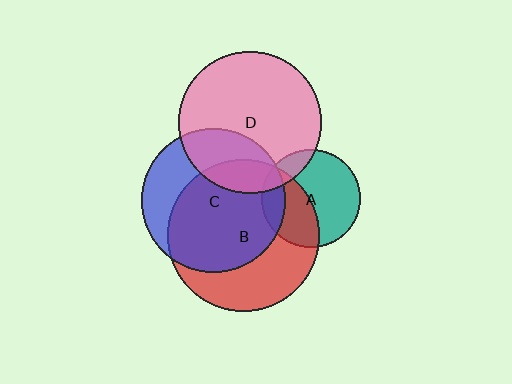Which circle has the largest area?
Circle B (red).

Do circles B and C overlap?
Yes.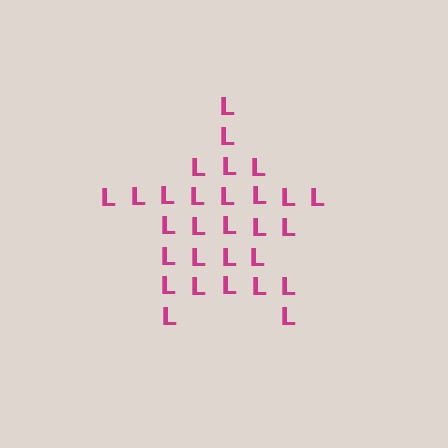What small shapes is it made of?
It is made of small letter L's.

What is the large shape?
The large shape is a star.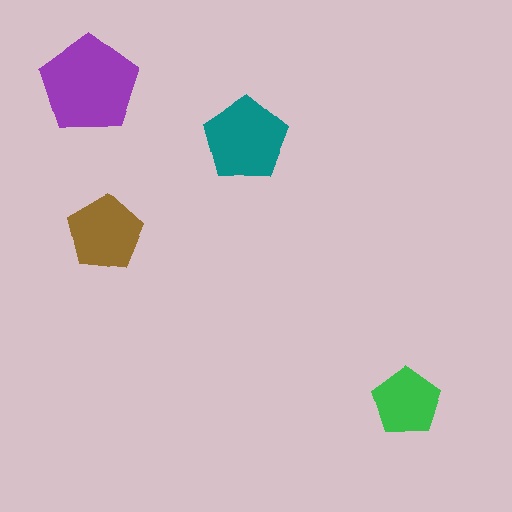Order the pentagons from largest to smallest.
the purple one, the teal one, the brown one, the green one.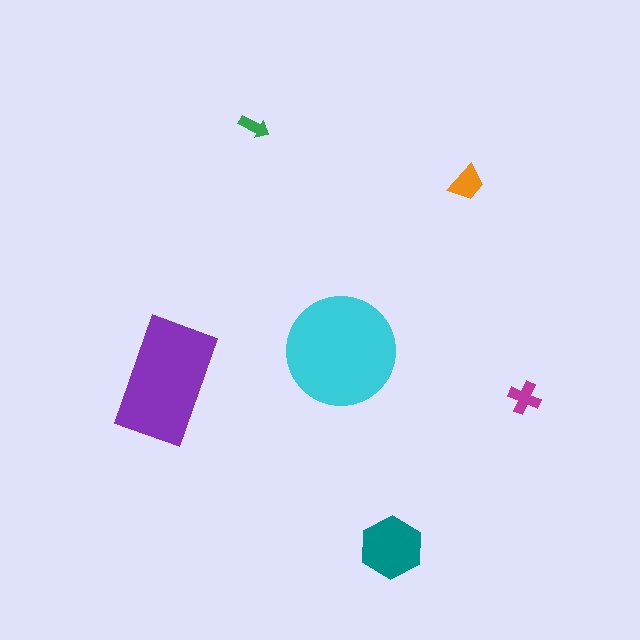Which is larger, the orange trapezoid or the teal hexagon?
The teal hexagon.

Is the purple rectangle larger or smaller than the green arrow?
Larger.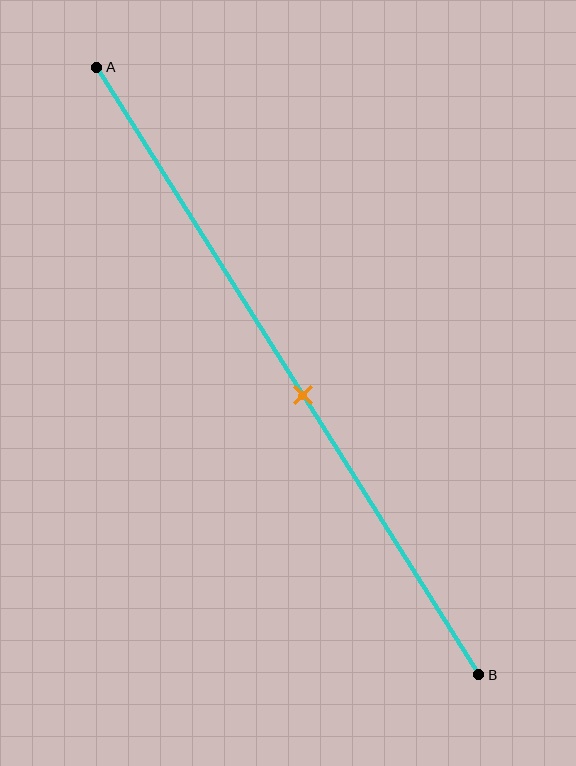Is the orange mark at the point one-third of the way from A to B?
No, the mark is at about 55% from A, not at the 33% one-third point.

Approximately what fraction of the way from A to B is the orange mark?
The orange mark is approximately 55% of the way from A to B.